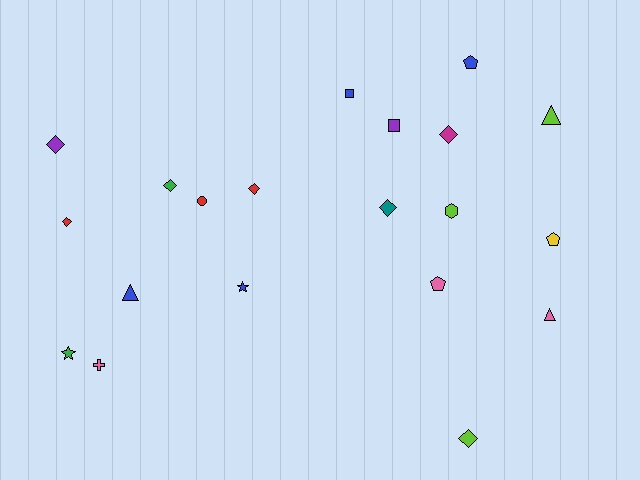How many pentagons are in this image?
There are 3 pentagons.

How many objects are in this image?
There are 20 objects.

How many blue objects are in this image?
There are 4 blue objects.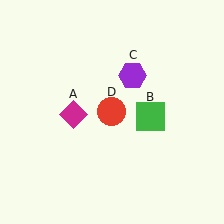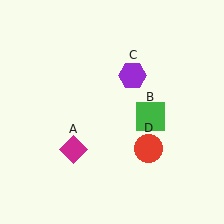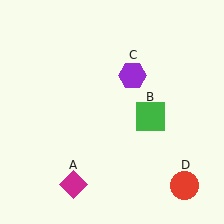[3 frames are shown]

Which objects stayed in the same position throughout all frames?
Green square (object B) and purple hexagon (object C) remained stationary.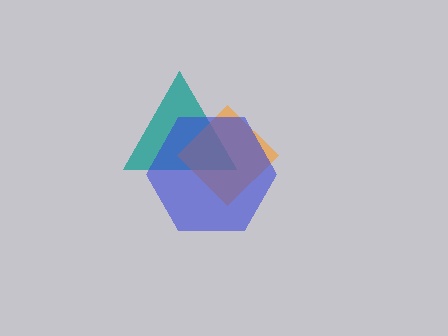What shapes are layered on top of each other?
The layered shapes are: a teal triangle, an orange diamond, a blue hexagon.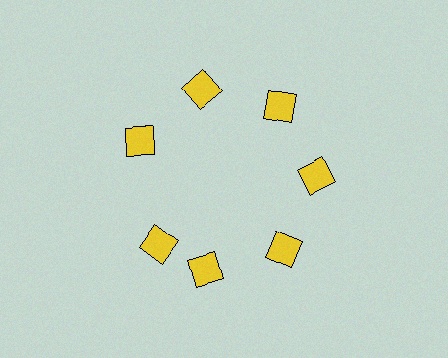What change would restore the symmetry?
The symmetry would be restored by rotating it back into even spacing with its neighbors so that all 7 squares sit at equal angles and equal distance from the center.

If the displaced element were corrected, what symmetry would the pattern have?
It would have 7-fold rotational symmetry — the pattern would map onto itself every 51 degrees.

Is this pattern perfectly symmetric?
No. The 7 yellow squares are arranged in a ring, but one element near the 8 o'clock position is rotated out of alignment along the ring, breaking the 7-fold rotational symmetry.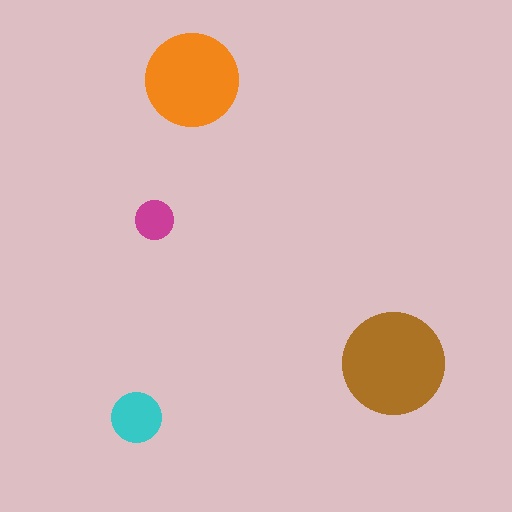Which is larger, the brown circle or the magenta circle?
The brown one.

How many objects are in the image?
There are 4 objects in the image.